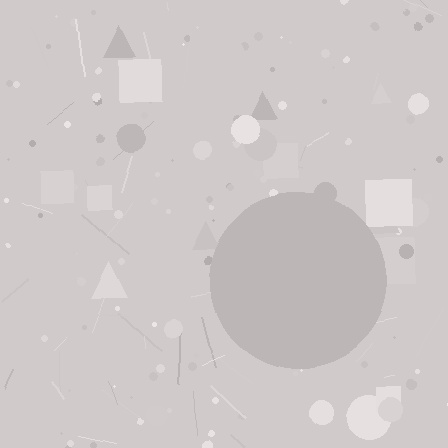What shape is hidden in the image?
A circle is hidden in the image.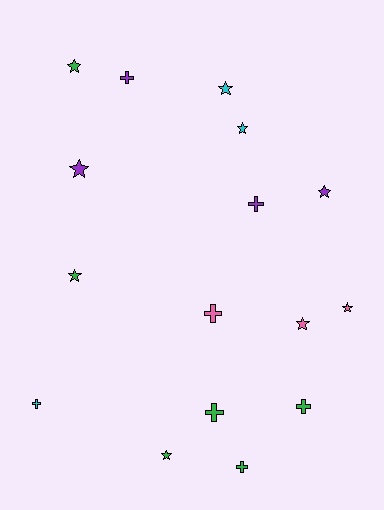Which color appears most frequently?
Green, with 6 objects.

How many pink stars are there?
There are 2 pink stars.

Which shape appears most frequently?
Star, with 9 objects.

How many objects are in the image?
There are 16 objects.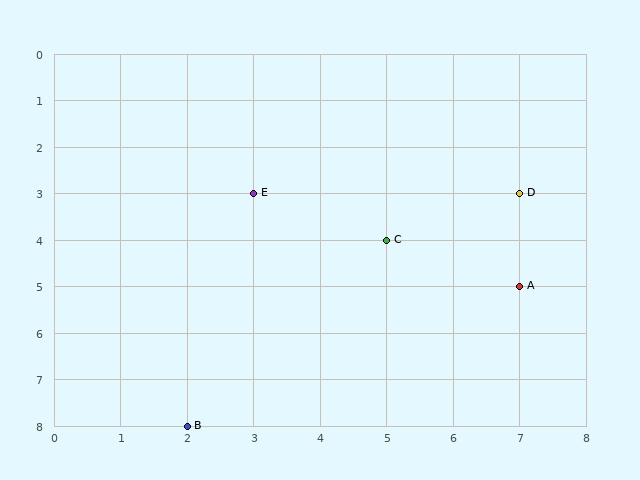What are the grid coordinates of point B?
Point B is at grid coordinates (2, 8).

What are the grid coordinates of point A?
Point A is at grid coordinates (7, 5).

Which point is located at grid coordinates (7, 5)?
Point A is at (7, 5).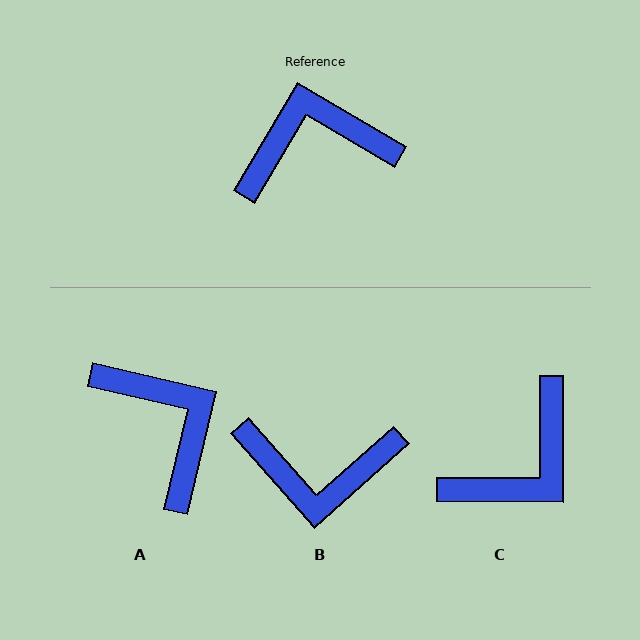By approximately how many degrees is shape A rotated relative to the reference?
Approximately 73 degrees clockwise.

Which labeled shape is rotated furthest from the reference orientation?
B, about 162 degrees away.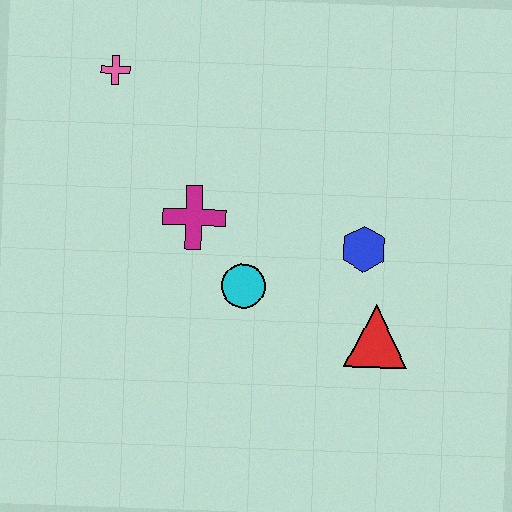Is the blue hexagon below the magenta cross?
Yes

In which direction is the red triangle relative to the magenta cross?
The red triangle is to the right of the magenta cross.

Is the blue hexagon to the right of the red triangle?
No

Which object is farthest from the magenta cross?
The red triangle is farthest from the magenta cross.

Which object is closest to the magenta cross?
The cyan circle is closest to the magenta cross.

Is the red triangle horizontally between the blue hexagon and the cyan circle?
No